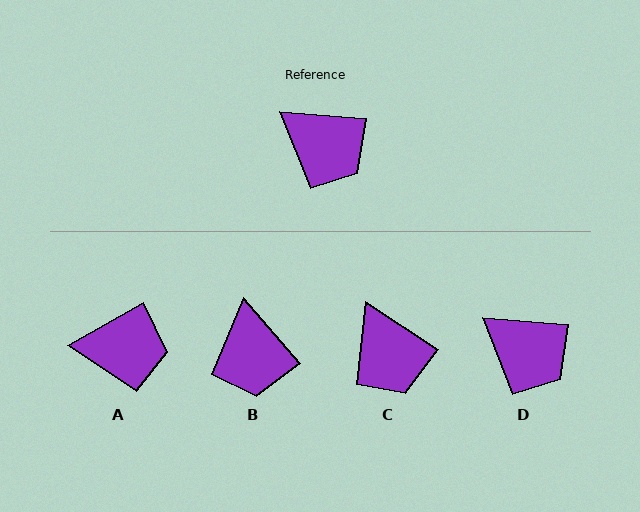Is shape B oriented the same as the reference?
No, it is off by about 44 degrees.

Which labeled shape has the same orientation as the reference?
D.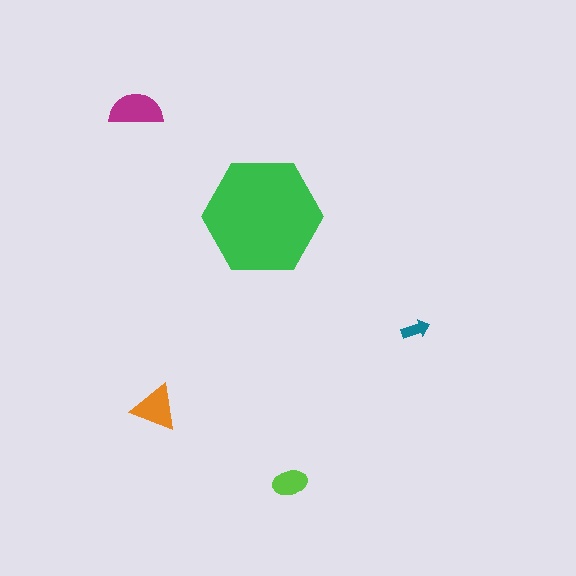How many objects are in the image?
There are 5 objects in the image.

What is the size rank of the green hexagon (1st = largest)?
1st.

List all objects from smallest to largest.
The teal arrow, the lime ellipse, the orange triangle, the magenta semicircle, the green hexagon.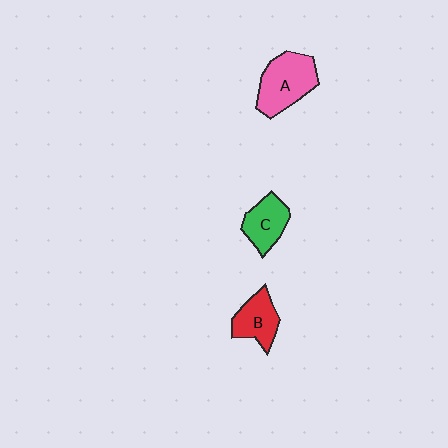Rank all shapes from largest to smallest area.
From largest to smallest: A (pink), B (red), C (green).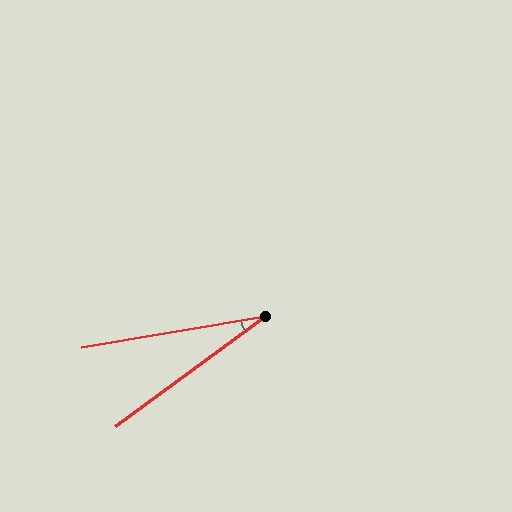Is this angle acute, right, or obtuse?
It is acute.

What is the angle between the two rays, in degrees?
Approximately 27 degrees.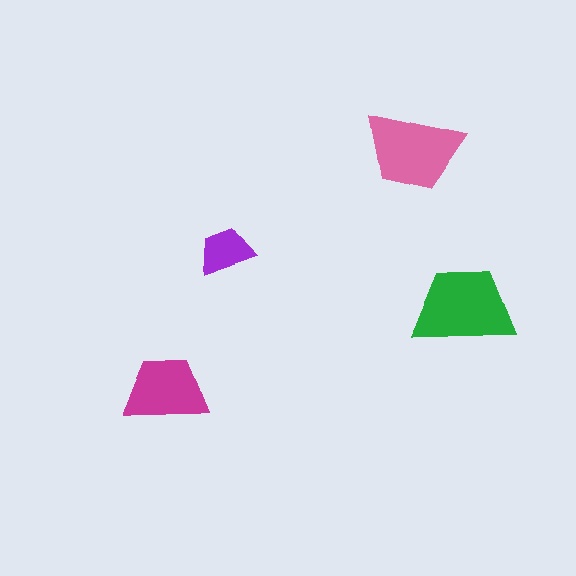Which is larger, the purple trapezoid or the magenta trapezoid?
The magenta one.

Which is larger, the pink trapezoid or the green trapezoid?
The green one.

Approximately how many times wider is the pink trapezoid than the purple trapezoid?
About 1.5 times wider.